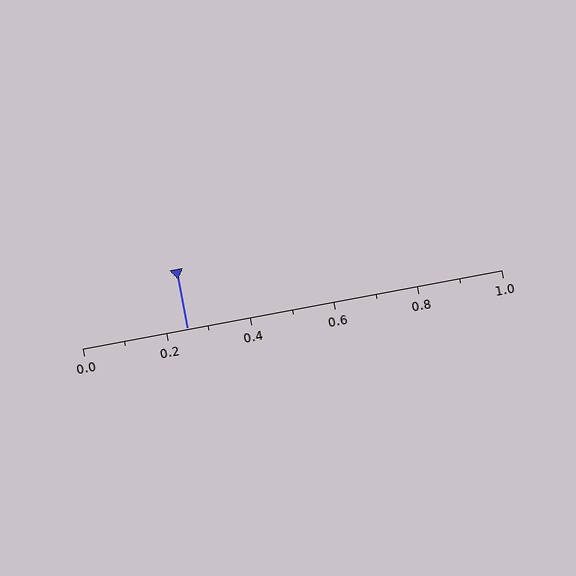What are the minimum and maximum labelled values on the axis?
The axis runs from 0.0 to 1.0.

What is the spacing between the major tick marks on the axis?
The major ticks are spaced 0.2 apart.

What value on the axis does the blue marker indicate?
The marker indicates approximately 0.25.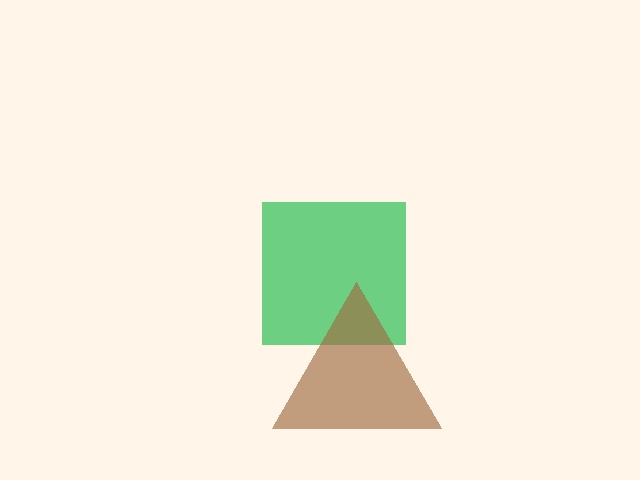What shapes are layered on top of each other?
The layered shapes are: a green square, a brown triangle.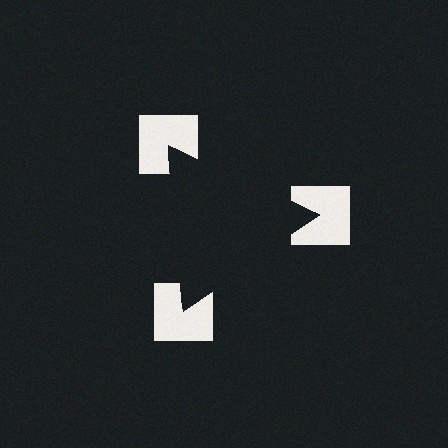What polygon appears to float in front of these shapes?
An illusory triangle — its edges are inferred from the aligned wedge cuts in the notched squares, not physically drawn.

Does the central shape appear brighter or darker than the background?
It typically appears slightly darker than the background, even though no actual brightness change is drawn.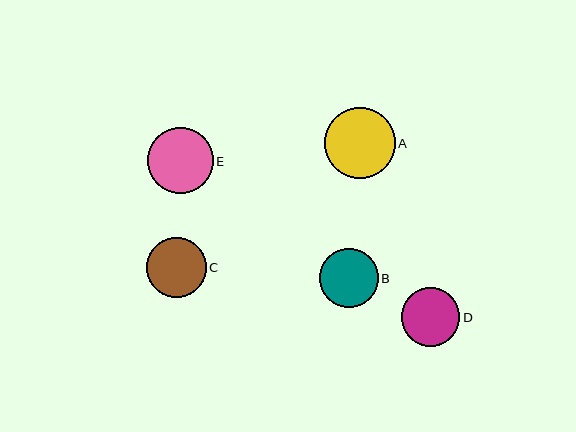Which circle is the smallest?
Circle D is the smallest with a size of approximately 59 pixels.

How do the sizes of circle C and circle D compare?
Circle C and circle D are approximately the same size.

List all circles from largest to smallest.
From largest to smallest: A, E, C, B, D.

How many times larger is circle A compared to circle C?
Circle A is approximately 1.2 times the size of circle C.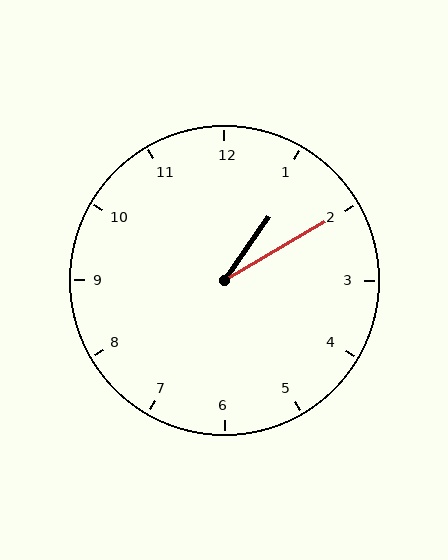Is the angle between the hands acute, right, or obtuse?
It is acute.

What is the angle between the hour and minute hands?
Approximately 25 degrees.